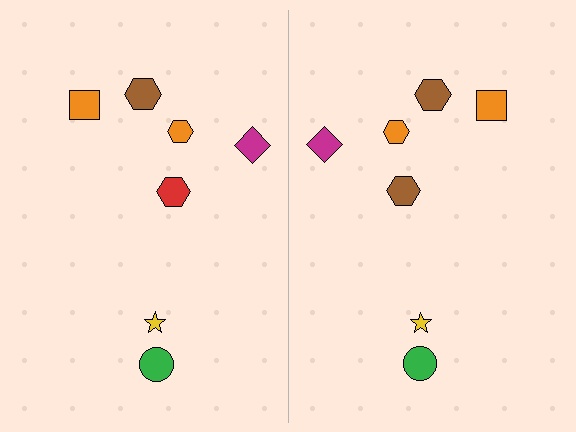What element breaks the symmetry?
The brown hexagon on the right side breaks the symmetry — its mirror counterpart is red.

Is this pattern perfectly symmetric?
No, the pattern is not perfectly symmetric. The brown hexagon on the right side breaks the symmetry — its mirror counterpart is red.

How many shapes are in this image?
There are 14 shapes in this image.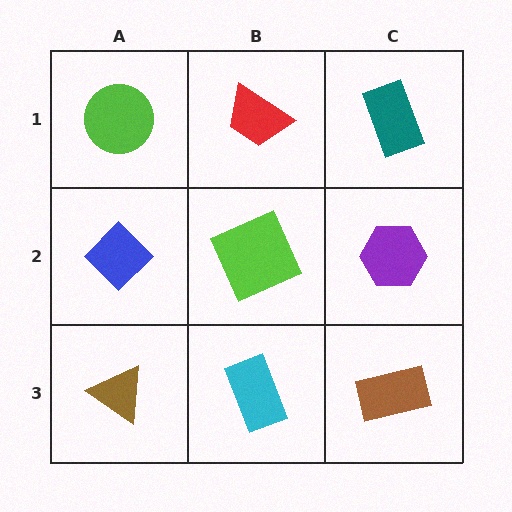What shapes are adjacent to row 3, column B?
A lime square (row 2, column B), a brown triangle (row 3, column A), a brown rectangle (row 3, column C).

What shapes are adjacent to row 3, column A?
A blue diamond (row 2, column A), a cyan rectangle (row 3, column B).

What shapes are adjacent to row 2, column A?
A lime circle (row 1, column A), a brown triangle (row 3, column A), a lime square (row 2, column B).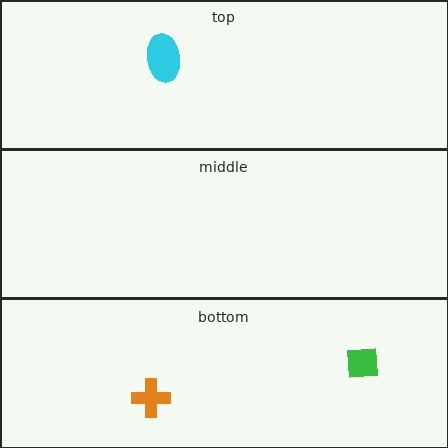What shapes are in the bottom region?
The green square, the orange cross.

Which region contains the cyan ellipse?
The top region.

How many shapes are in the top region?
1.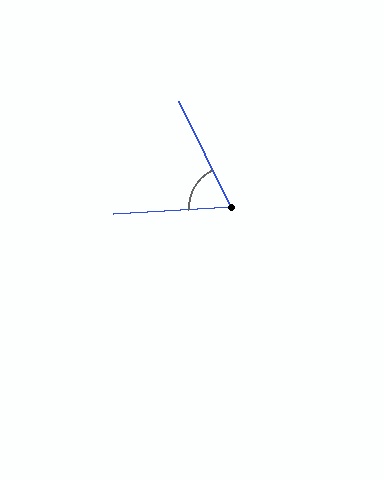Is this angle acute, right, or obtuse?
It is acute.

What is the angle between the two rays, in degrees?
Approximately 68 degrees.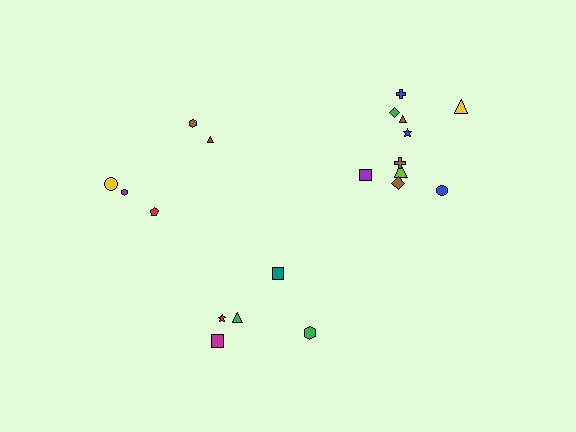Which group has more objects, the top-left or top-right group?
The top-right group.